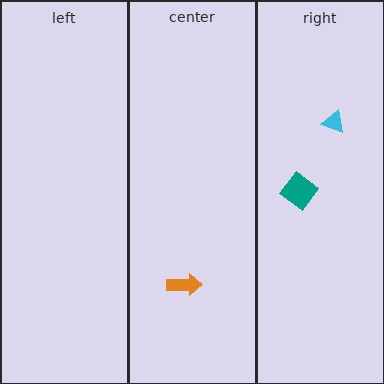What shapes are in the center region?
The orange arrow.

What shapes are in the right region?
The cyan triangle, the teal diamond.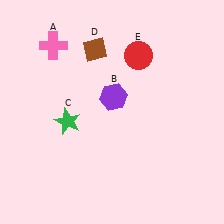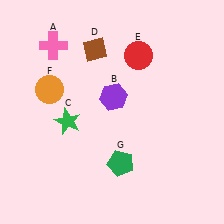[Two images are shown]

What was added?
An orange circle (F), a green pentagon (G) were added in Image 2.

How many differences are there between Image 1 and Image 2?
There are 2 differences between the two images.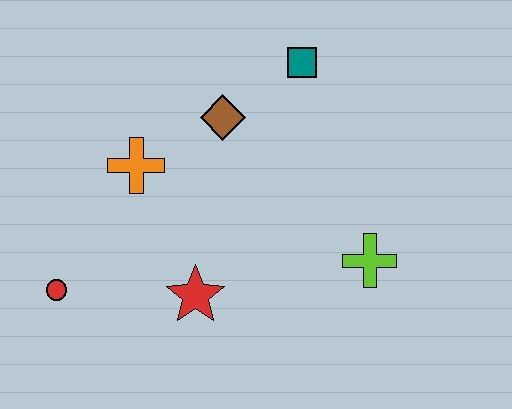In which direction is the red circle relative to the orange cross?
The red circle is below the orange cross.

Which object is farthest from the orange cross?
The lime cross is farthest from the orange cross.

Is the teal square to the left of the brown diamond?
No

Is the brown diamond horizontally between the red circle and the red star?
No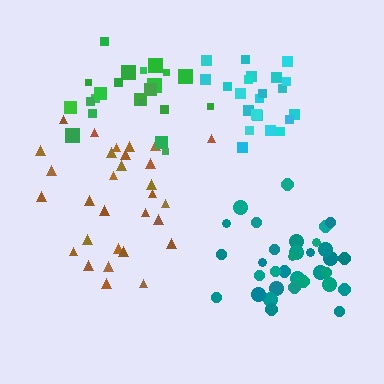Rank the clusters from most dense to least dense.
green, cyan, teal, brown.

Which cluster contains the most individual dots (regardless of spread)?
Teal (33).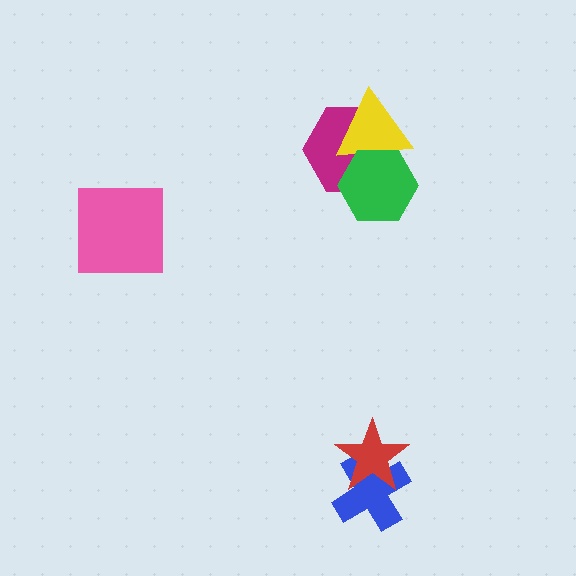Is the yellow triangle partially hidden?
Yes, it is partially covered by another shape.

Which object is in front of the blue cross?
The red star is in front of the blue cross.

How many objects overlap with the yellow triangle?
2 objects overlap with the yellow triangle.